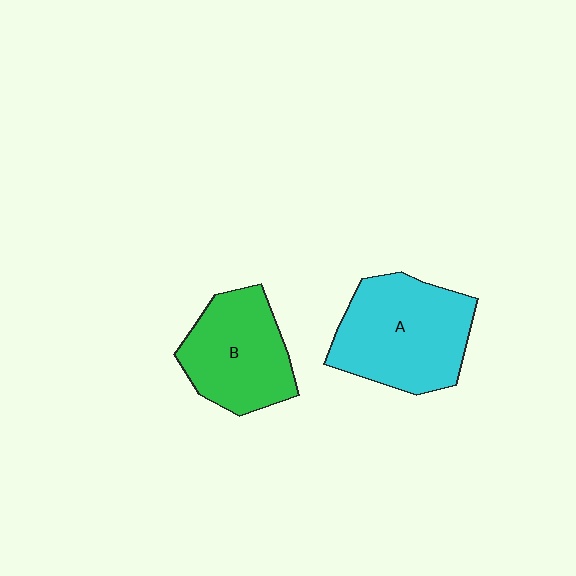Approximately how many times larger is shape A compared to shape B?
Approximately 1.2 times.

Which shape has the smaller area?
Shape B (green).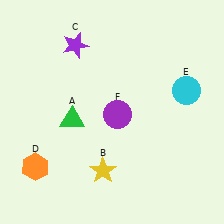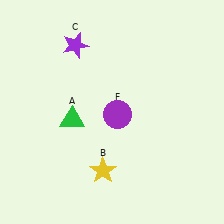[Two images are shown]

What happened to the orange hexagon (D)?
The orange hexagon (D) was removed in Image 2. It was in the bottom-left area of Image 1.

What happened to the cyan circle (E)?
The cyan circle (E) was removed in Image 2. It was in the top-right area of Image 1.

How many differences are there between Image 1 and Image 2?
There are 2 differences between the two images.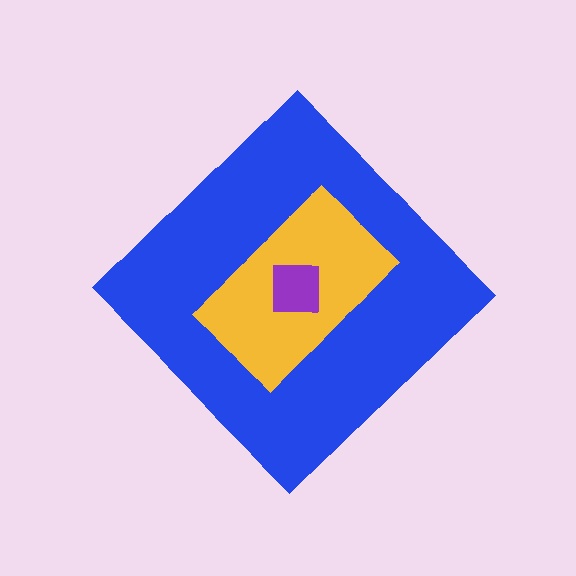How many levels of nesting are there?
3.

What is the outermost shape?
The blue diamond.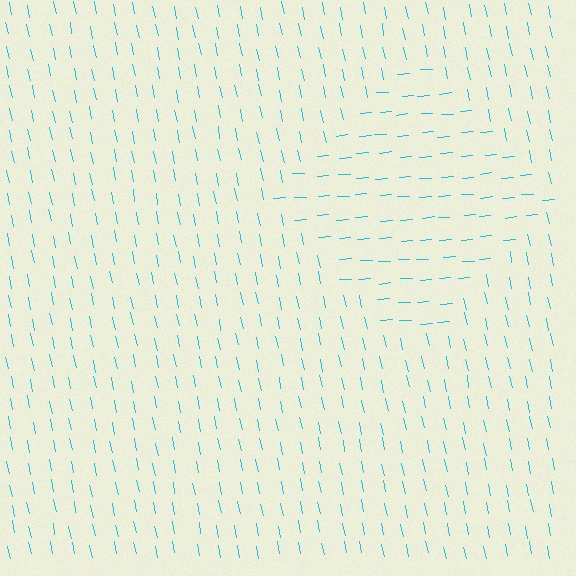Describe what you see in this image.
The image is filled with small cyan line segments. A diamond region in the image has lines oriented differently from the surrounding lines, creating a visible texture boundary.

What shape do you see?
I see a diamond.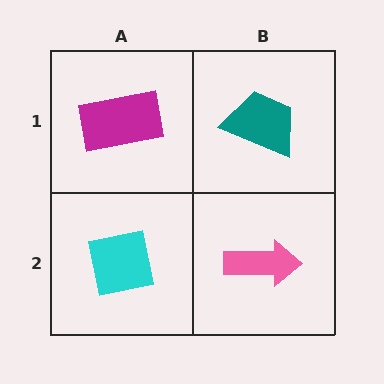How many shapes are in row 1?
2 shapes.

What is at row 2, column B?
A pink arrow.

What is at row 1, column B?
A teal trapezoid.